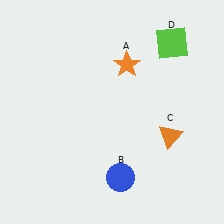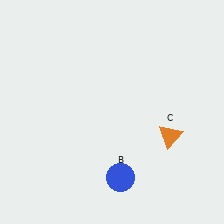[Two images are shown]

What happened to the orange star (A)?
The orange star (A) was removed in Image 2. It was in the top-right area of Image 1.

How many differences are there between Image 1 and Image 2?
There are 2 differences between the two images.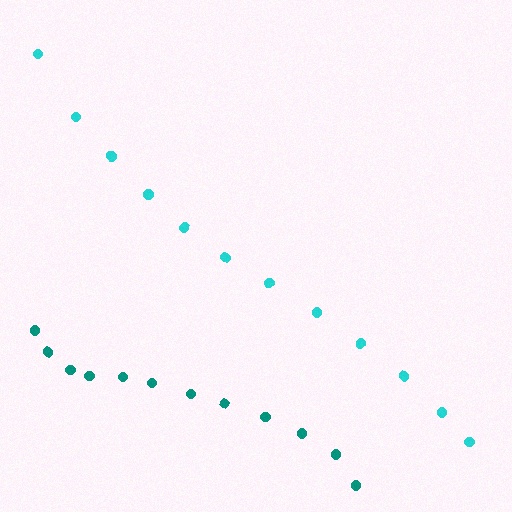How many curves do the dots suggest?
There are 2 distinct paths.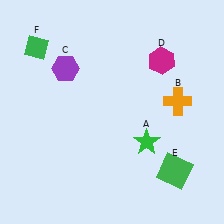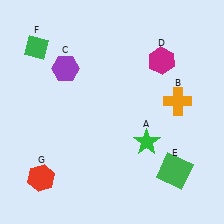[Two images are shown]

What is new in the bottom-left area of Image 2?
A red hexagon (G) was added in the bottom-left area of Image 2.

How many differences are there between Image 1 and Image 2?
There is 1 difference between the two images.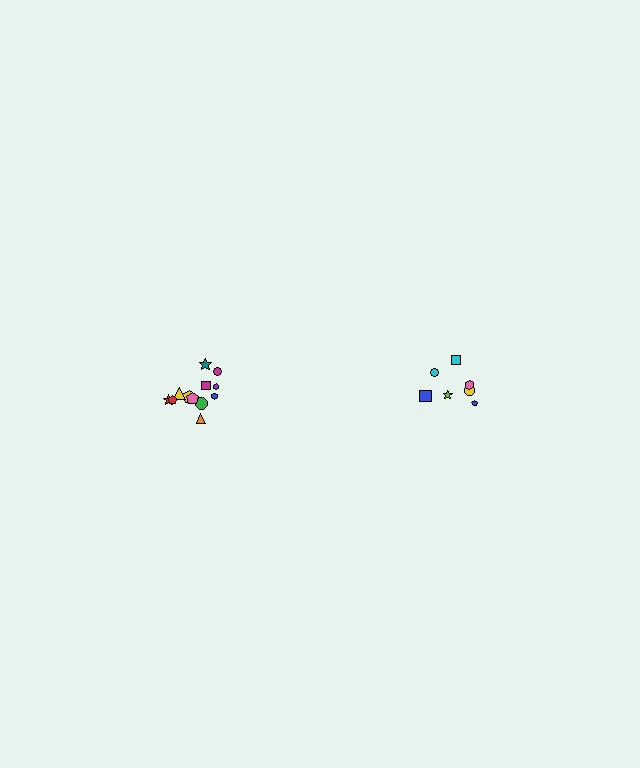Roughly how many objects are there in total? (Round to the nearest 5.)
Roughly 20 objects in total.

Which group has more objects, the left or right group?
The left group.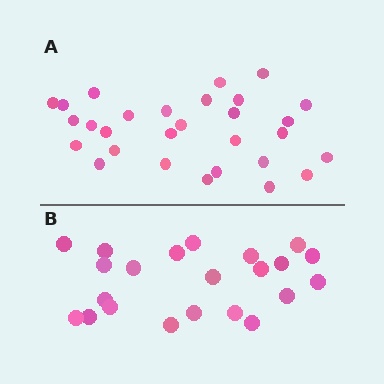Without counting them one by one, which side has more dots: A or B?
Region A (the top region) has more dots.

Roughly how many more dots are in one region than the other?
Region A has roughly 8 or so more dots than region B.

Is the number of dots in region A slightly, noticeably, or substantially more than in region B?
Region A has noticeably more, but not dramatically so. The ratio is roughly 1.3 to 1.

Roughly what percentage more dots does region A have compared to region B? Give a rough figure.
About 30% more.